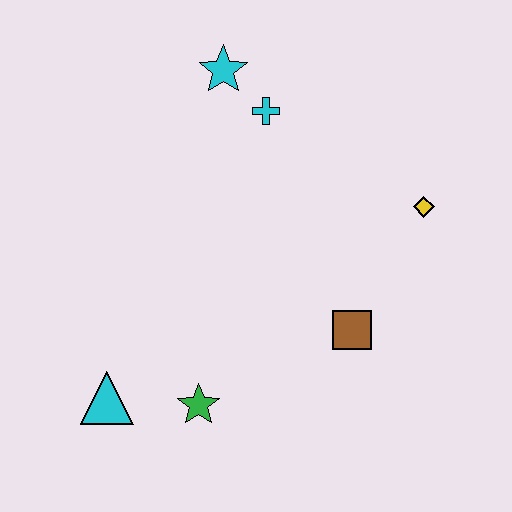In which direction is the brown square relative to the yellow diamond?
The brown square is below the yellow diamond.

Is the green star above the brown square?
No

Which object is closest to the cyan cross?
The cyan star is closest to the cyan cross.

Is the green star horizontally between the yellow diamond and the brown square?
No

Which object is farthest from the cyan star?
The cyan triangle is farthest from the cyan star.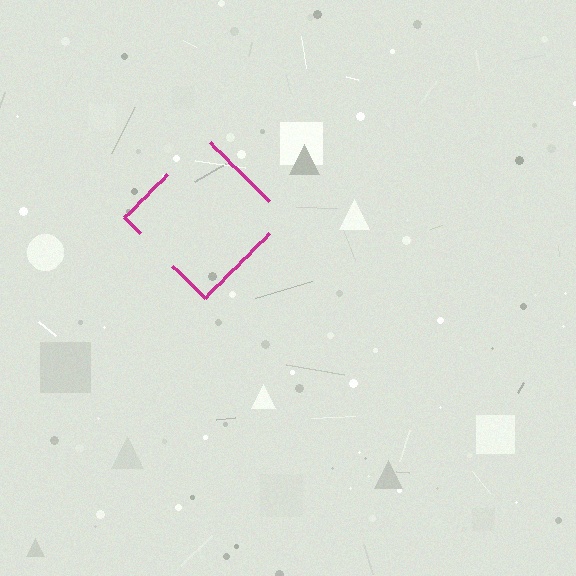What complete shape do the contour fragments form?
The contour fragments form a diamond.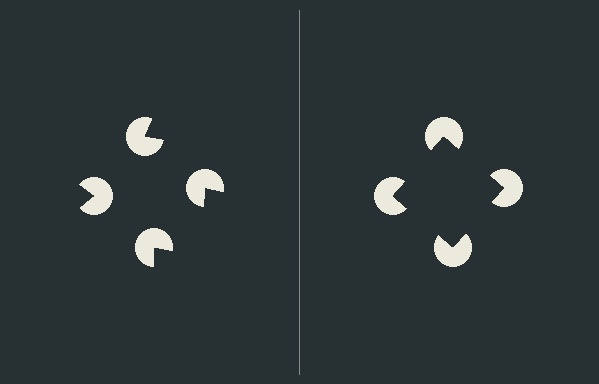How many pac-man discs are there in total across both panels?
8 — 4 on each side.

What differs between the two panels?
The pac-man discs are positioned identically on both sides; only the wedge orientations differ. On the right they align to a square; on the left they are misaligned.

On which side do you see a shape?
An illusory square appears on the right side. On the left side the wedge cuts are rotated, so no coherent shape forms.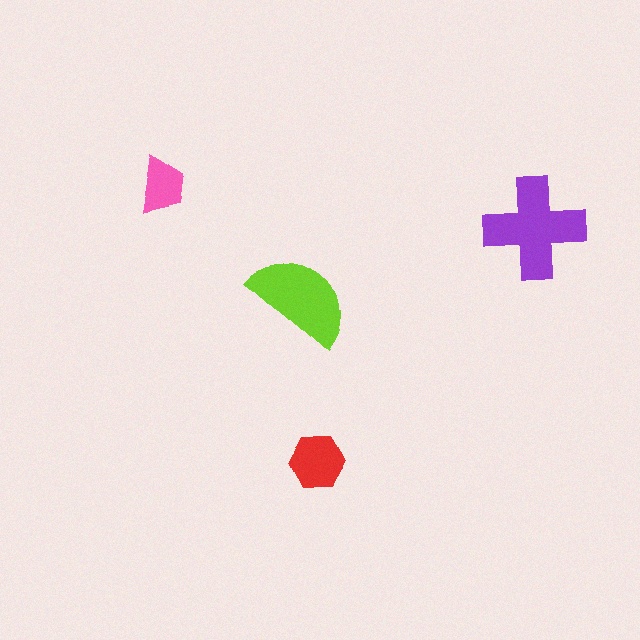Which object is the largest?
The purple cross.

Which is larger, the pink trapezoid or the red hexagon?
The red hexagon.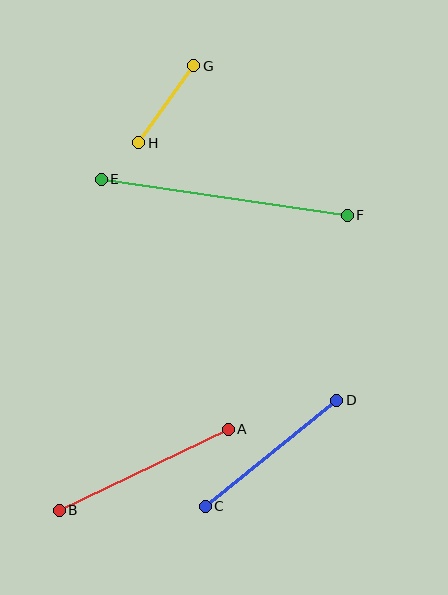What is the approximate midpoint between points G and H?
The midpoint is at approximately (166, 104) pixels.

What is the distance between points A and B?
The distance is approximately 187 pixels.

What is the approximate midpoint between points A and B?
The midpoint is at approximately (144, 470) pixels.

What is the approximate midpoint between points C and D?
The midpoint is at approximately (271, 453) pixels.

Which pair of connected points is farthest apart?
Points E and F are farthest apart.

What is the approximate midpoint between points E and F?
The midpoint is at approximately (224, 197) pixels.